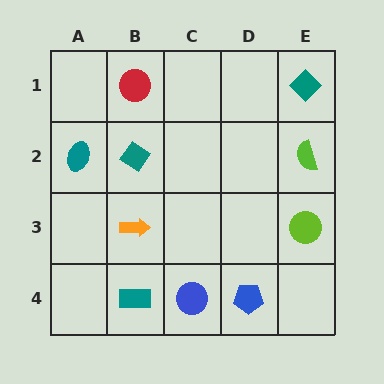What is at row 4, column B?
A teal rectangle.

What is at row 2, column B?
A teal diamond.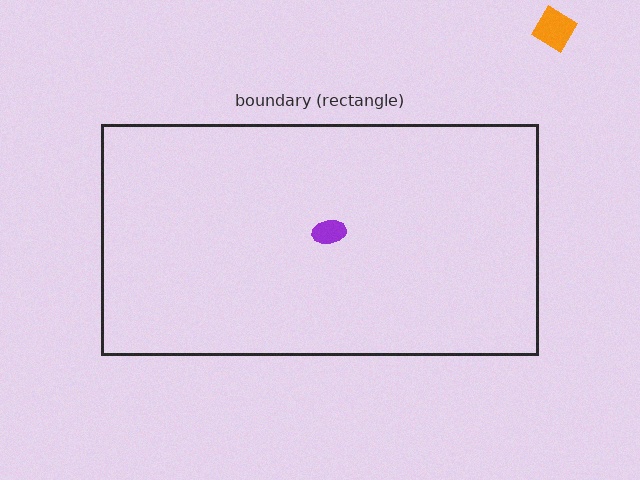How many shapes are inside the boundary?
1 inside, 1 outside.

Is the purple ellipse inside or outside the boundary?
Inside.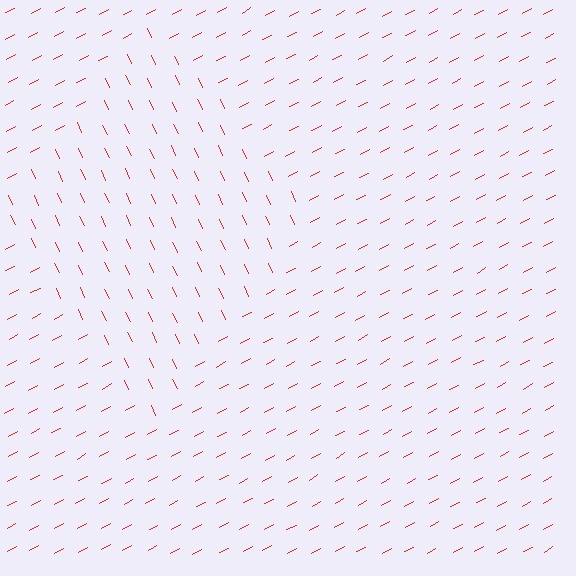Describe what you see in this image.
The image is filled with small red line segments. A diamond region in the image has lines oriented differently from the surrounding lines, creating a visible texture boundary.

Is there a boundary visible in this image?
Yes, there is a texture boundary formed by a change in line orientation.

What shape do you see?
I see a diamond.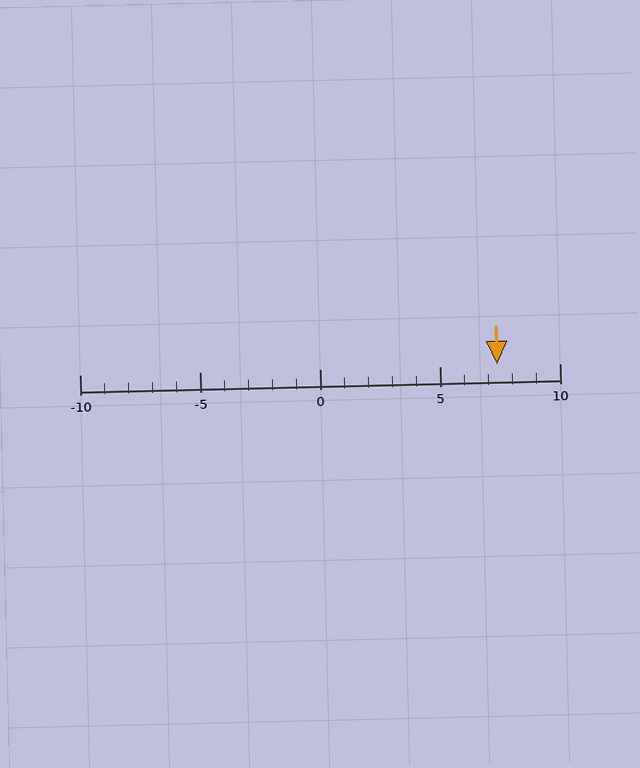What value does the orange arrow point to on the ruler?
The orange arrow points to approximately 7.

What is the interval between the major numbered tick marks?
The major tick marks are spaced 5 units apart.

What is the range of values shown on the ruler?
The ruler shows values from -10 to 10.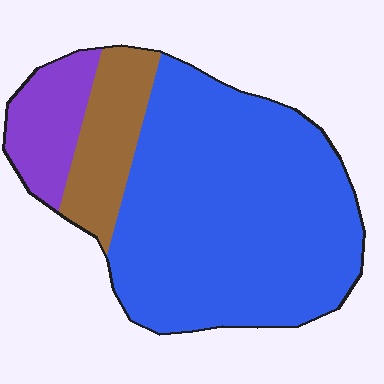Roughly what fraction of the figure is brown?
Brown takes up less than a sixth of the figure.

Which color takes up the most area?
Blue, at roughly 70%.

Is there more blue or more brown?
Blue.